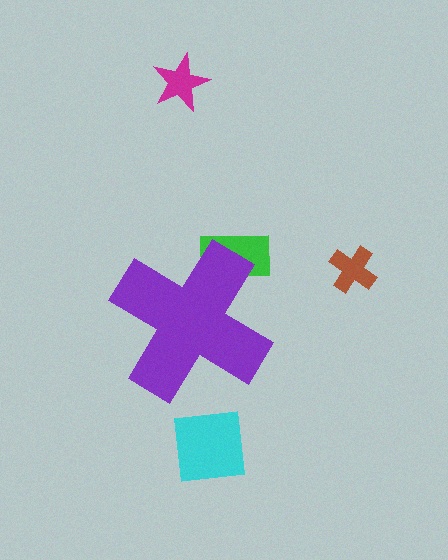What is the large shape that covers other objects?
A purple cross.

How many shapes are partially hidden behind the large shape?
1 shape is partially hidden.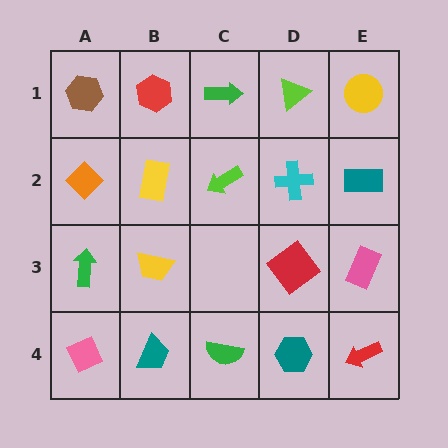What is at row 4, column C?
A green semicircle.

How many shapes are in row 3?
4 shapes.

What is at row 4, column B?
A teal trapezoid.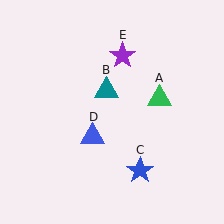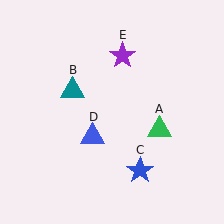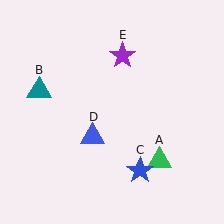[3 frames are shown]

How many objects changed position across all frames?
2 objects changed position: green triangle (object A), teal triangle (object B).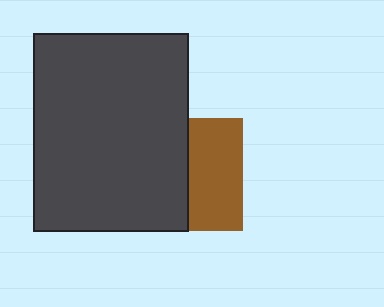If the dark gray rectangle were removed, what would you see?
You would see the complete brown square.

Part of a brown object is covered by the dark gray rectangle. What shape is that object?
It is a square.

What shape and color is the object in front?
The object in front is a dark gray rectangle.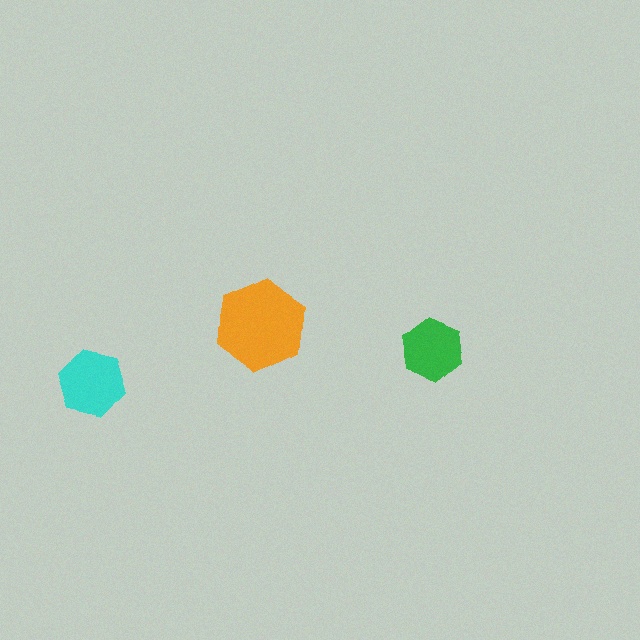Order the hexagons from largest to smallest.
the orange one, the cyan one, the green one.